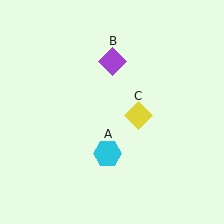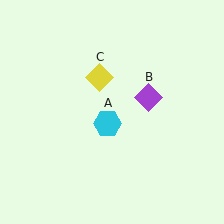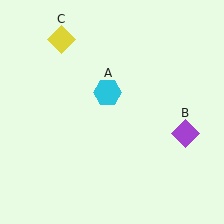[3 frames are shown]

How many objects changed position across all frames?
3 objects changed position: cyan hexagon (object A), purple diamond (object B), yellow diamond (object C).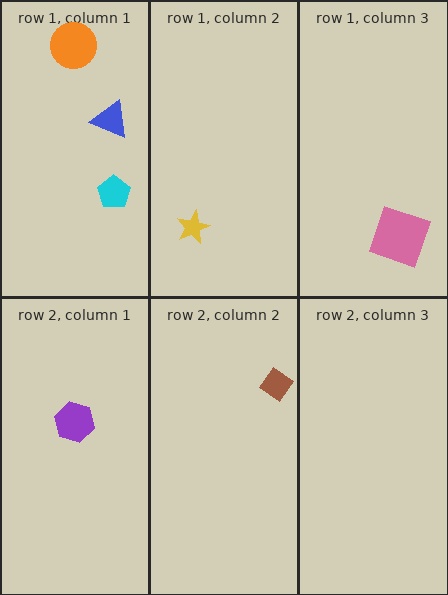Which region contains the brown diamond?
The row 2, column 2 region.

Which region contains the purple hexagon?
The row 2, column 1 region.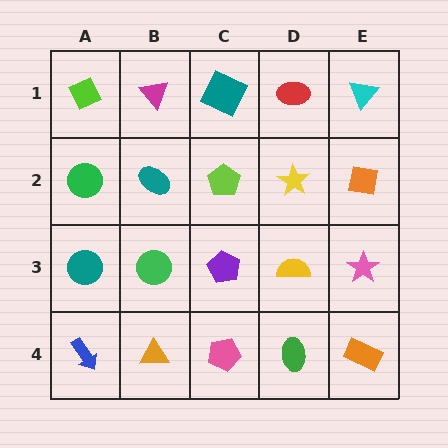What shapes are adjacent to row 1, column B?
A teal ellipse (row 2, column B), a lime diamond (row 1, column A), a teal square (row 1, column C).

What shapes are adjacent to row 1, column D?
A yellow star (row 2, column D), a teal square (row 1, column C), a cyan triangle (row 1, column E).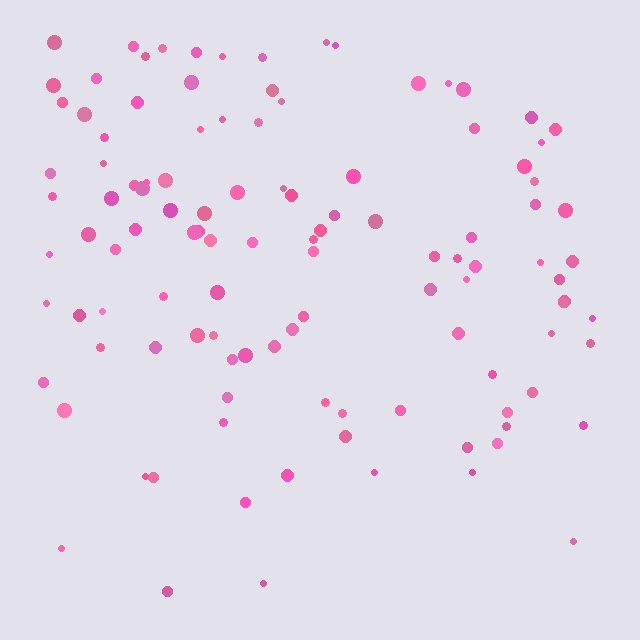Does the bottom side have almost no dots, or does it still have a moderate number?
Still a moderate number, just noticeably fewer than the top.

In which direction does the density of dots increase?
From bottom to top, with the top side densest.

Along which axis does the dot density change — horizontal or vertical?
Vertical.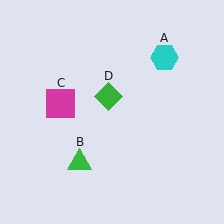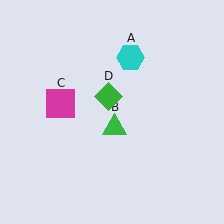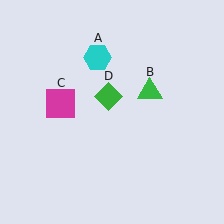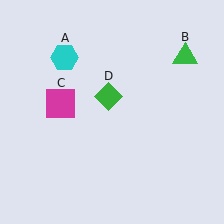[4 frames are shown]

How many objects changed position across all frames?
2 objects changed position: cyan hexagon (object A), green triangle (object B).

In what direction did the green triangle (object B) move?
The green triangle (object B) moved up and to the right.